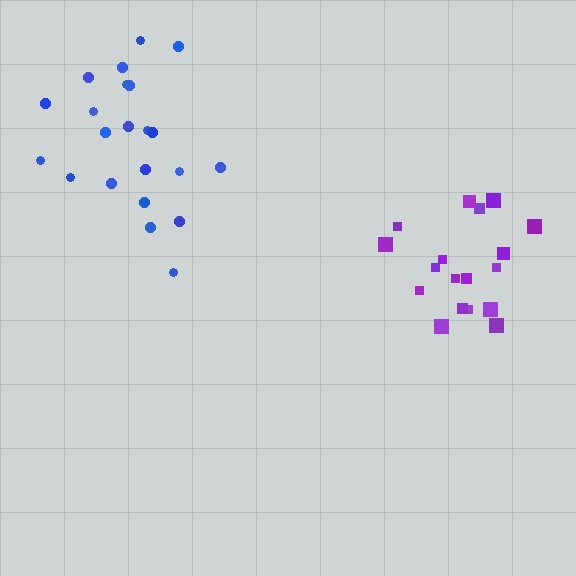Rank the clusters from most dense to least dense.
purple, blue.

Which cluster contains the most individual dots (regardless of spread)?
Blue (22).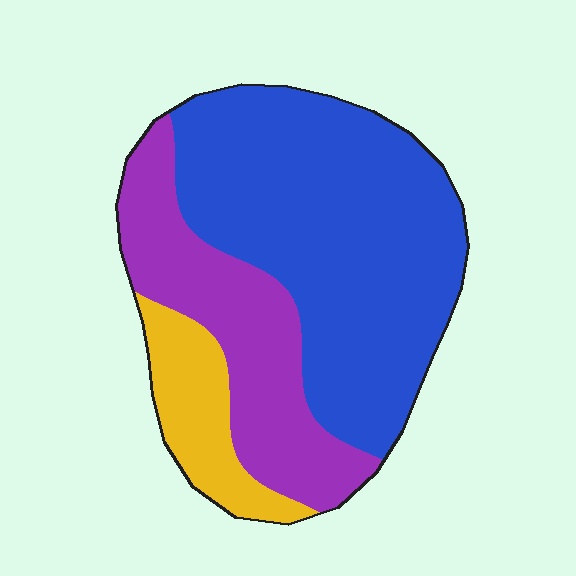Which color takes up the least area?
Yellow, at roughly 15%.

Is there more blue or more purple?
Blue.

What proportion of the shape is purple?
Purple covers roughly 30% of the shape.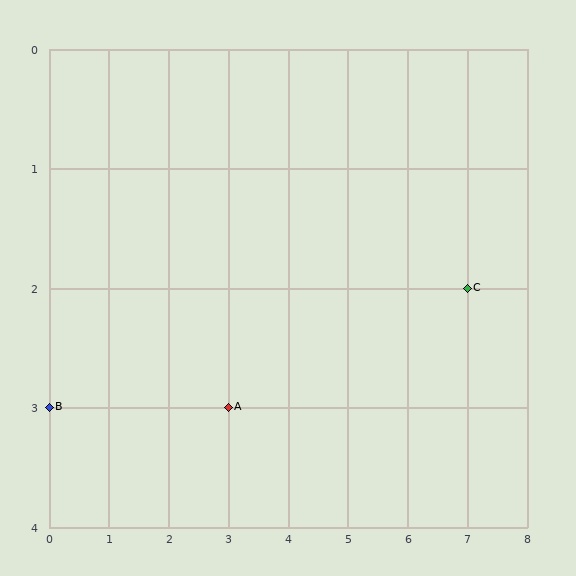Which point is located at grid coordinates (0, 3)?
Point B is at (0, 3).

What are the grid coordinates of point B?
Point B is at grid coordinates (0, 3).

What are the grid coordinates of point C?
Point C is at grid coordinates (7, 2).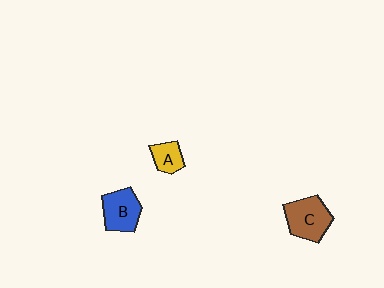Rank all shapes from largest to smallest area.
From largest to smallest: C (brown), B (blue), A (yellow).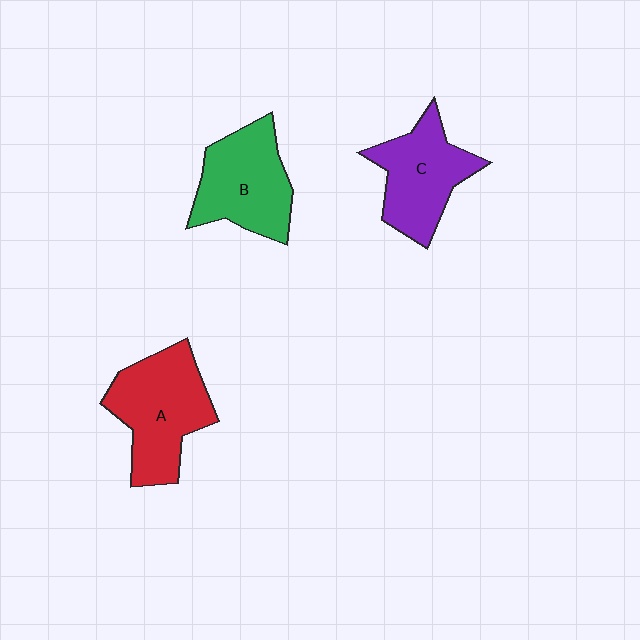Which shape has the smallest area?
Shape C (purple).